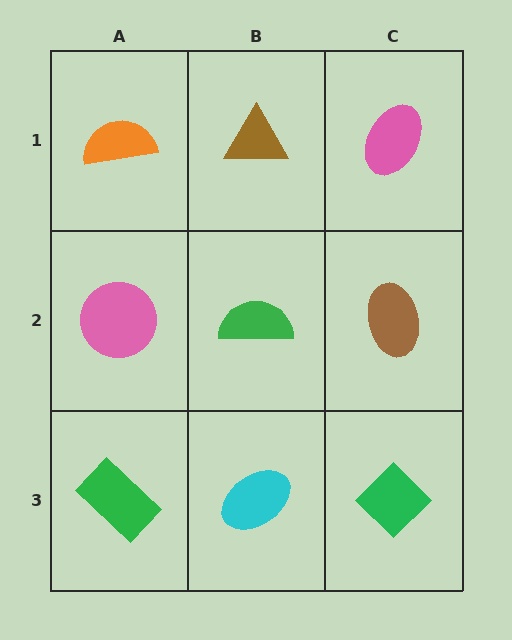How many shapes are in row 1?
3 shapes.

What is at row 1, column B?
A brown triangle.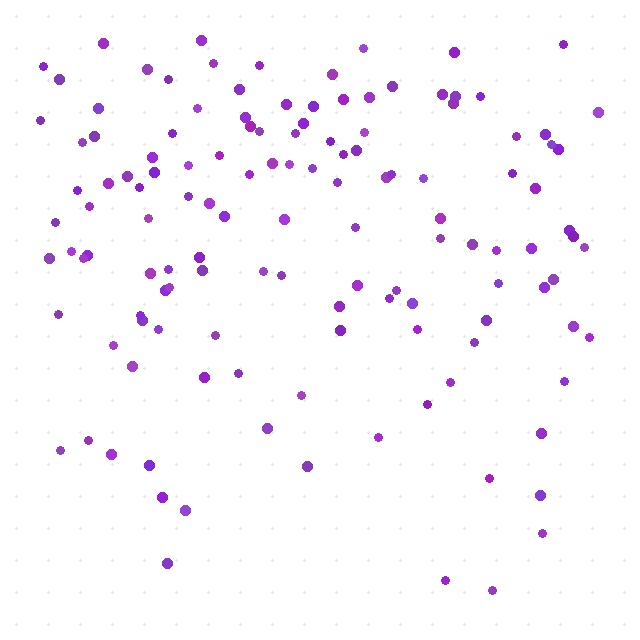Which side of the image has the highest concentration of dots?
The top.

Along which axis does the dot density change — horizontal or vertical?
Vertical.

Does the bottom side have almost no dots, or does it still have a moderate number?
Still a moderate number, just noticeably fewer than the top.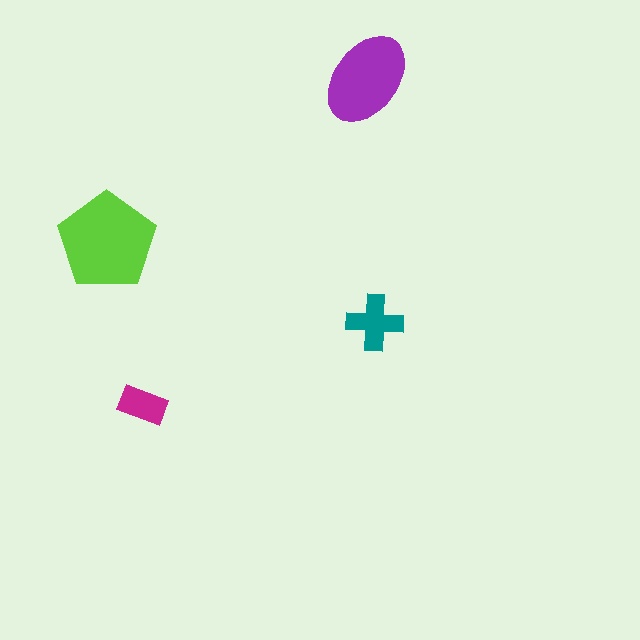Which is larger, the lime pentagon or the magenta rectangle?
The lime pentagon.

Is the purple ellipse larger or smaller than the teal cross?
Larger.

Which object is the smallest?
The magenta rectangle.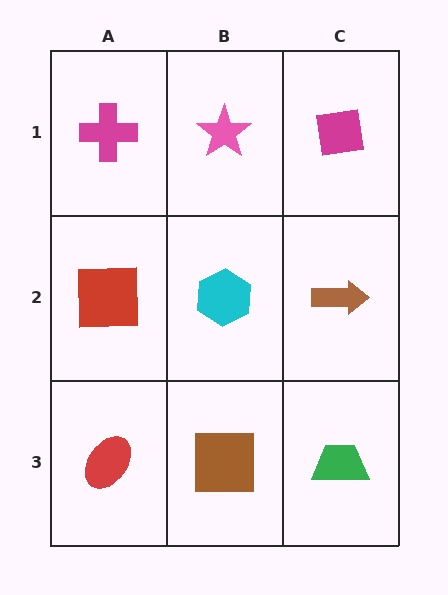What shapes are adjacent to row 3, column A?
A red square (row 2, column A), a brown square (row 3, column B).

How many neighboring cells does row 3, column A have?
2.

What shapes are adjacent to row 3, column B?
A cyan hexagon (row 2, column B), a red ellipse (row 3, column A), a green trapezoid (row 3, column C).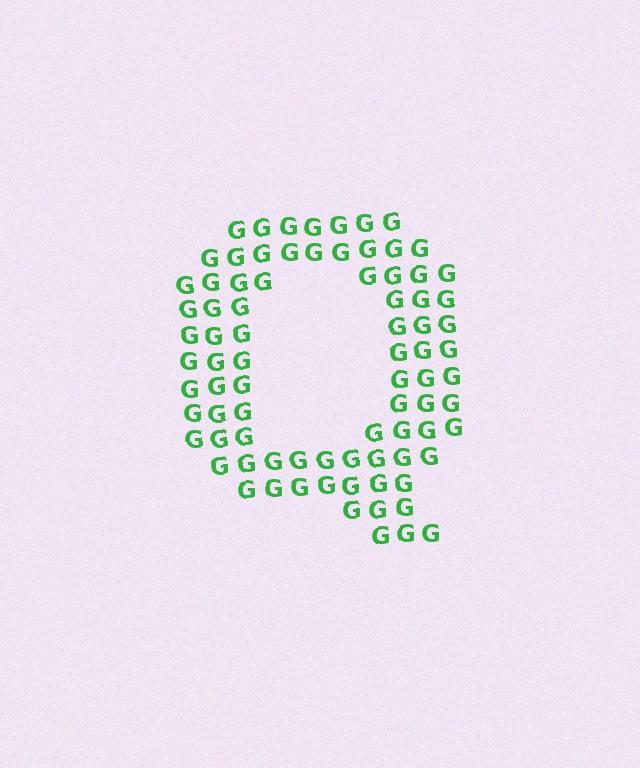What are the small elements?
The small elements are letter G's.